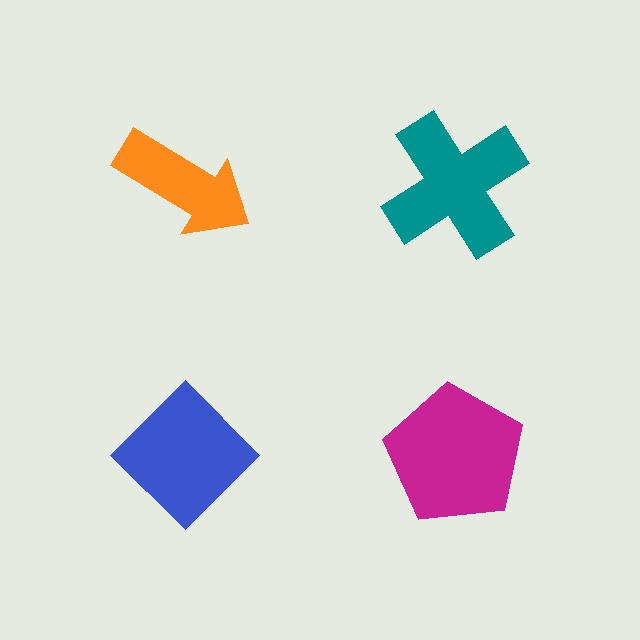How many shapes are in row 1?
2 shapes.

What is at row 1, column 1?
An orange arrow.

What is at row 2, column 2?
A magenta pentagon.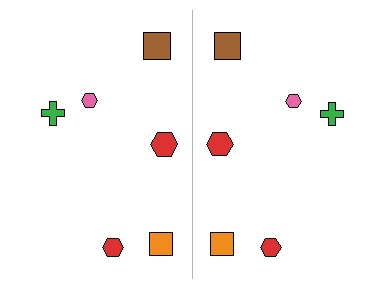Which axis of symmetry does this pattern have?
The pattern has a vertical axis of symmetry running through the center of the image.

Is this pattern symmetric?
Yes, this pattern has bilateral (reflection) symmetry.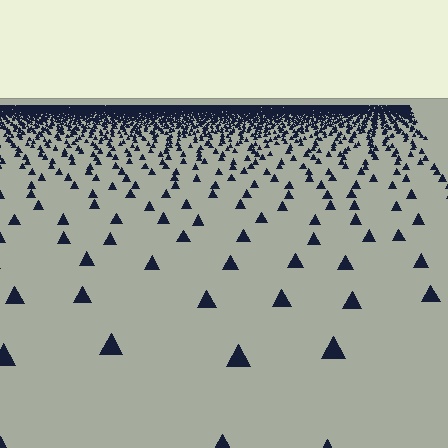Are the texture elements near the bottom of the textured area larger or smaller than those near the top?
Larger. Near the bottom, elements are closer to the viewer and appear at a bigger on-screen size.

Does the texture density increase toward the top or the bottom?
Density increases toward the top.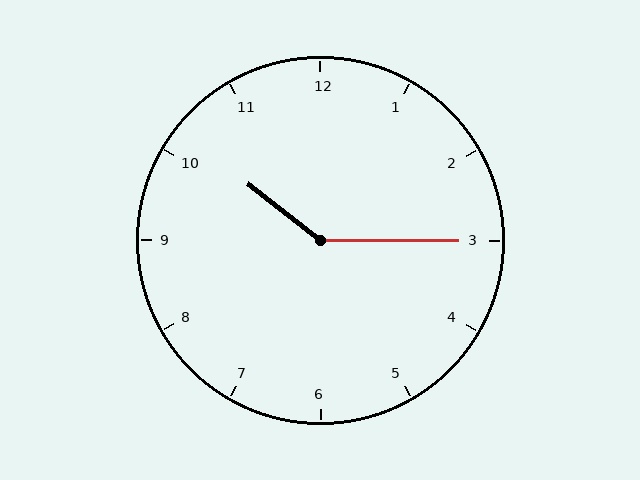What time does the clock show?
10:15.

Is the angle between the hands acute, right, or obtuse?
It is obtuse.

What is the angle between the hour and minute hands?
Approximately 142 degrees.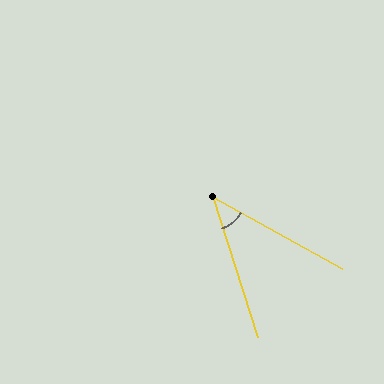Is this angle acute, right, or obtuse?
It is acute.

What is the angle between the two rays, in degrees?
Approximately 43 degrees.